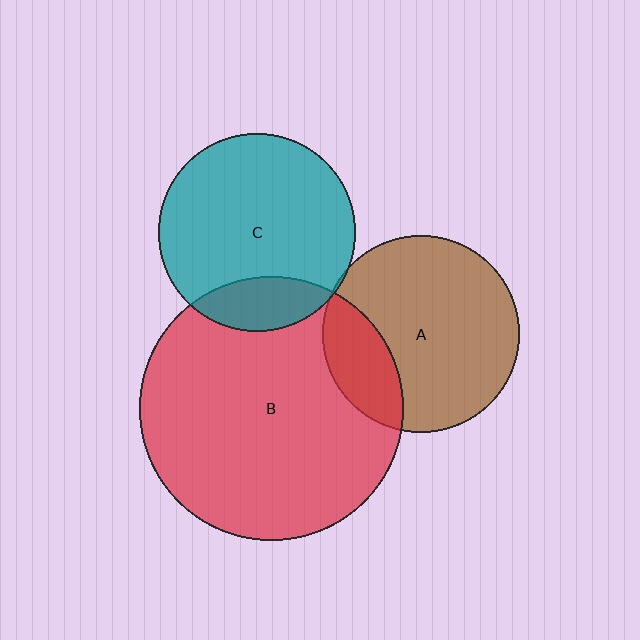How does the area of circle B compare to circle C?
Approximately 1.8 times.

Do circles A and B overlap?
Yes.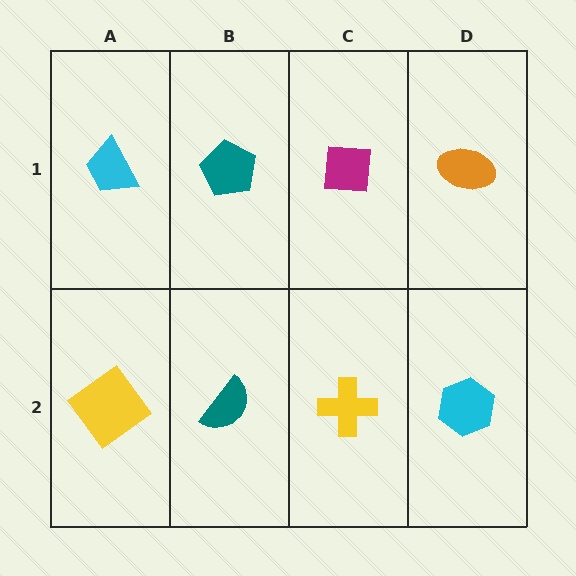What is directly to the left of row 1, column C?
A teal pentagon.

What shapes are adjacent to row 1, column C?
A yellow cross (row 2, column C), a teal pentagon (row 1, column B), an orange ellipse (row 1, column D).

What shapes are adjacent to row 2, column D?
An orange ellipse (row 1, column D), a yellow cross (row 2, column C).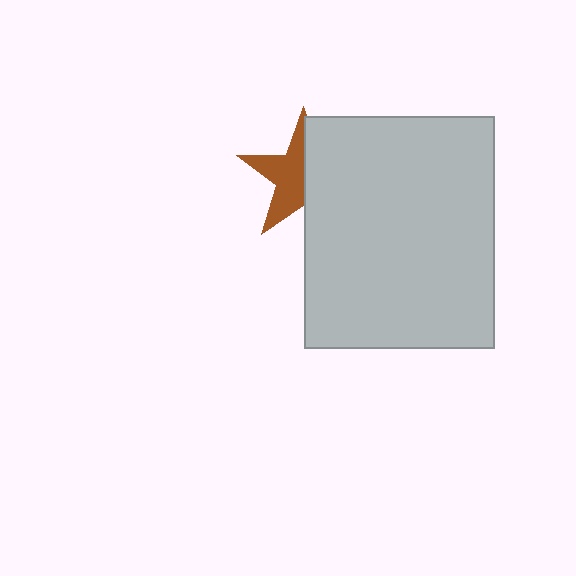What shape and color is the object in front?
The object in front is a light gray rectangle.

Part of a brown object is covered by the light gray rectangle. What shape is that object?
It is a star.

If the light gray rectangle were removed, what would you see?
You would see the complete brown star.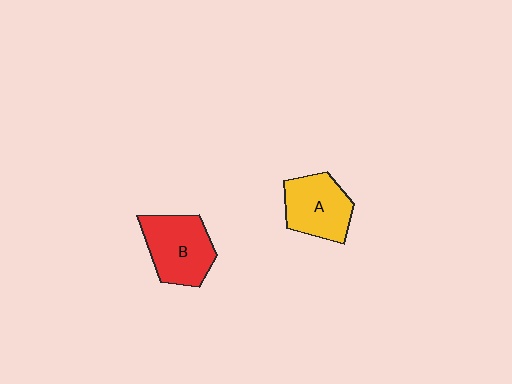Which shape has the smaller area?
Shape A (yellow).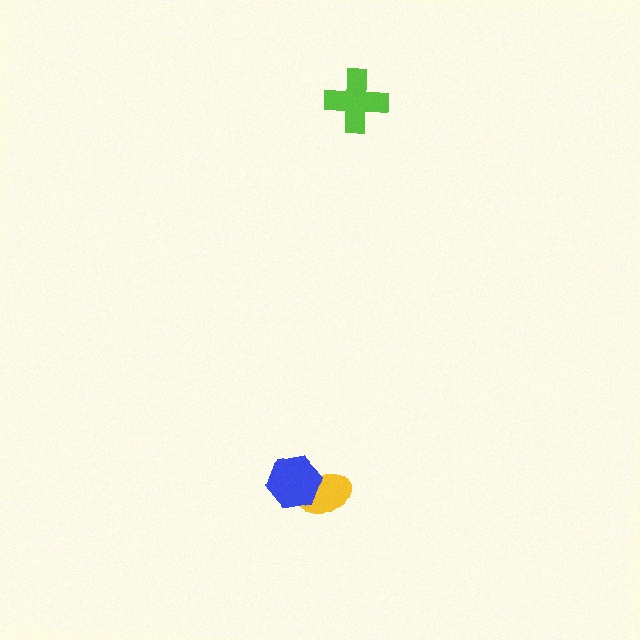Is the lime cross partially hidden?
No, no other shape covers it.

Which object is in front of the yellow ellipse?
The blue hexagon is in front of the yellow ellipse.